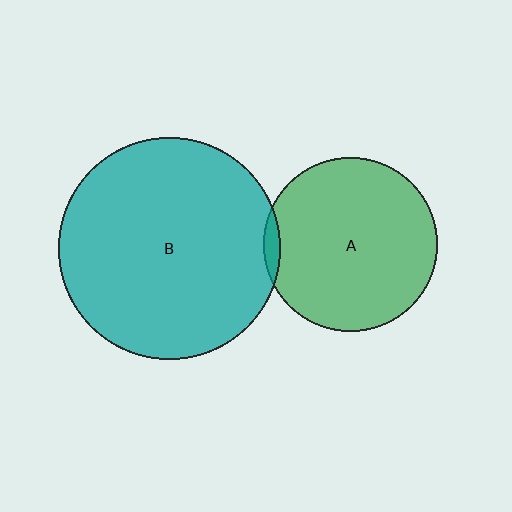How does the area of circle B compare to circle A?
Approximately 1.6 times.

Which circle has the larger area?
Circle B (teal).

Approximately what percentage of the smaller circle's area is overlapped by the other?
Approximately 5%.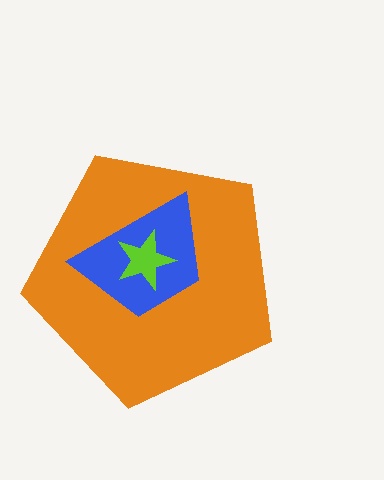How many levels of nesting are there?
3.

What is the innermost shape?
The lime star.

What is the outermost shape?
The orange pentagon.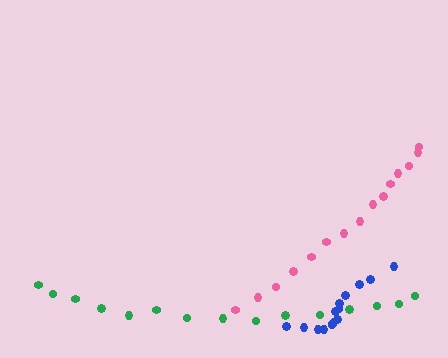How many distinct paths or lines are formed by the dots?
There are 3 distinct paths.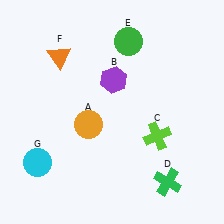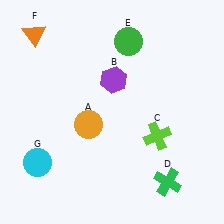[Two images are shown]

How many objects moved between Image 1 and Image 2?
1 object moved between the two images.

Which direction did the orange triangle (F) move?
The orange triangle (F) moved left.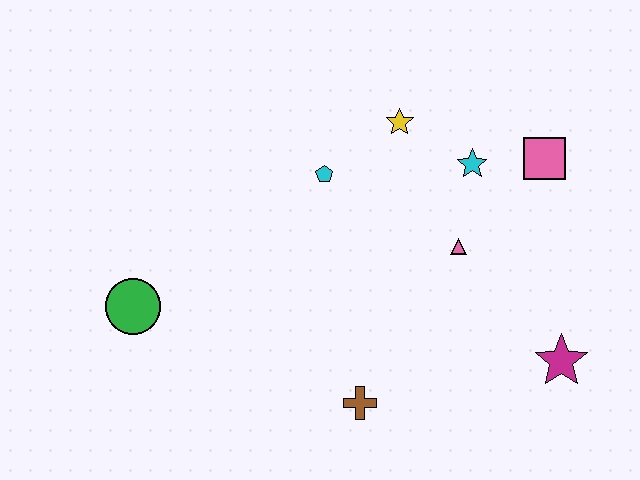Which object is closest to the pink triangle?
The cyan star is closest to the pink triangle.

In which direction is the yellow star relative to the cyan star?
The yellow star is to the left of the cyan star.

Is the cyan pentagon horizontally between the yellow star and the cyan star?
No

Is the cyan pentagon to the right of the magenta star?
No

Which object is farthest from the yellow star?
The green circle is farthest from the yellow star.